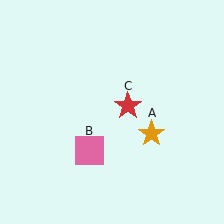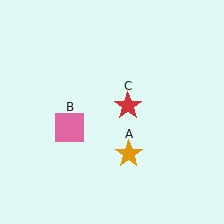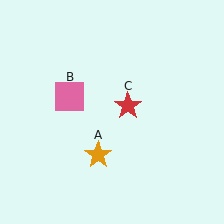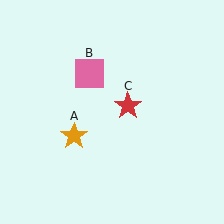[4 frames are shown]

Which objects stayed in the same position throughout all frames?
Red star (object C) remained stationary.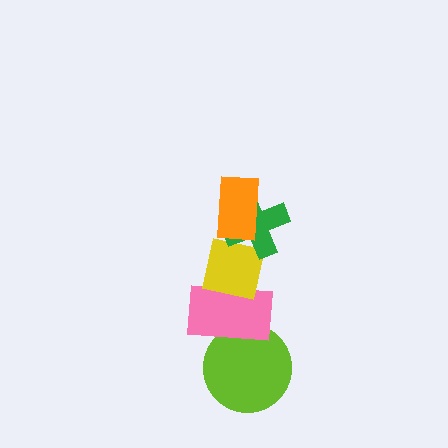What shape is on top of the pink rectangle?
The yellow square is on top of the pink rectangle.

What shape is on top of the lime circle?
The pink rectangle is on top of the lime circle.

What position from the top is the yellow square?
The yellow square is 3rd from the top.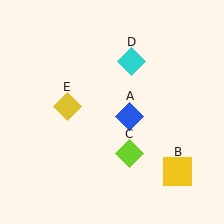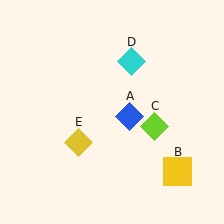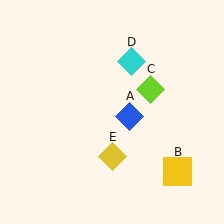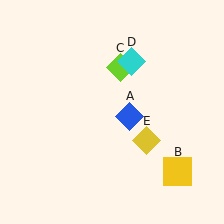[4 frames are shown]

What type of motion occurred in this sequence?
The lime diamond (object C), yellow diamond (object E) rotated counterclockwise around the center of the scene.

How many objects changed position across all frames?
2 objects changed position: lime diamond (object C), yellow diamond (object E).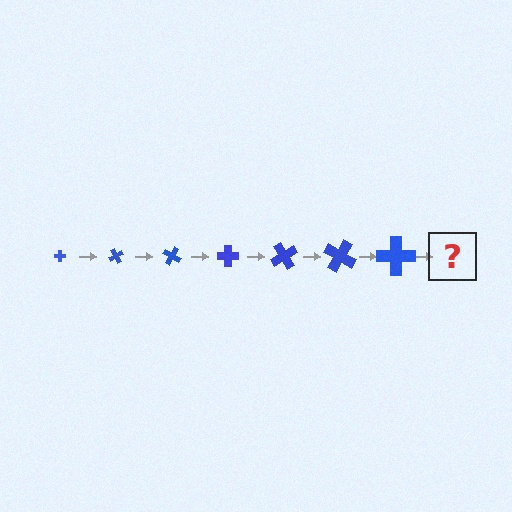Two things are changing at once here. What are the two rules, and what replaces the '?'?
The two rules are that the cross grows larger each step and it rotates 60 degrees each step. The '?' should be a cross, larger than the previous one and rotated 420 degrees from the start.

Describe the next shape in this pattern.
It should be a cross, larger than the previous one and rotated 420 degrees from the start.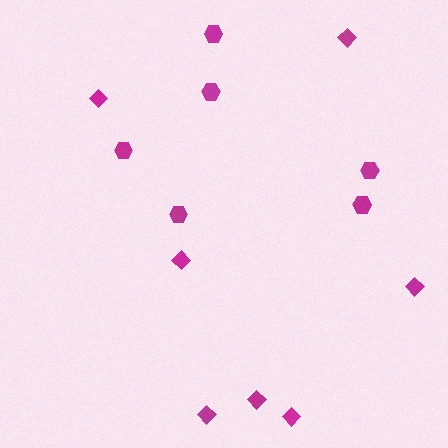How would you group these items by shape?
There are 2 groups: one group of hexagons (6) and one group of diamonds (7).